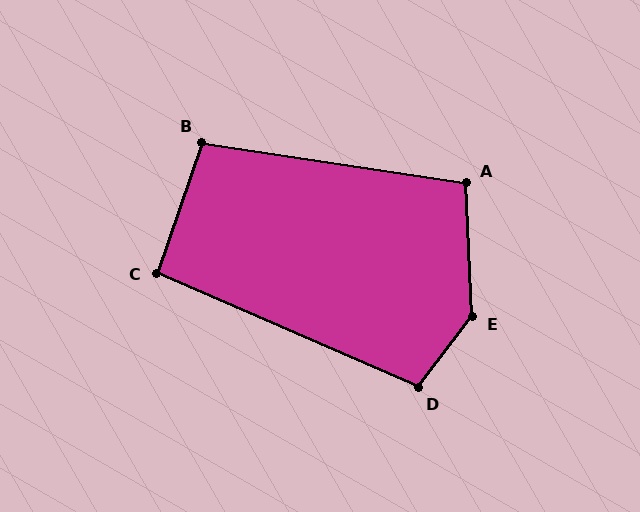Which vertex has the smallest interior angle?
C, at approximately 95 degrees.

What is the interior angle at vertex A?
Approximately 101 degrees (obtuse).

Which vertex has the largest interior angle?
E, at approximately 140 degrees.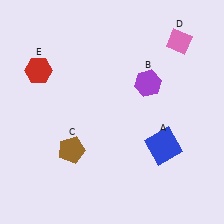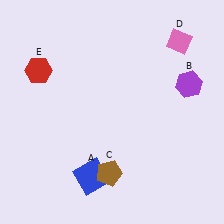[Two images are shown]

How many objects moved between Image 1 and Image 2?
3 objects moved between the two images.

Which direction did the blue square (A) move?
The blue square (A) moved left.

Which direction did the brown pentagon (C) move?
The brown pentagon (C) moved right.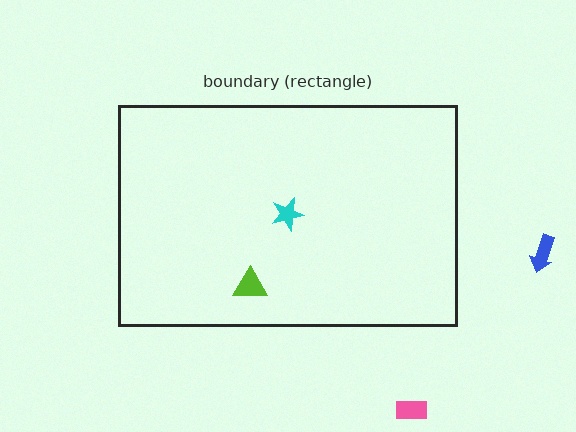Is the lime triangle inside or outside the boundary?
Inside.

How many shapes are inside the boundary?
2 inside, 2 outside.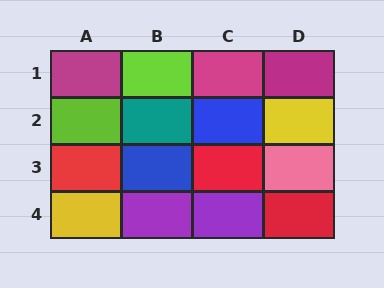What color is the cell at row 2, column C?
Blue.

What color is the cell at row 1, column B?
Lime.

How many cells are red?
3 cells are red.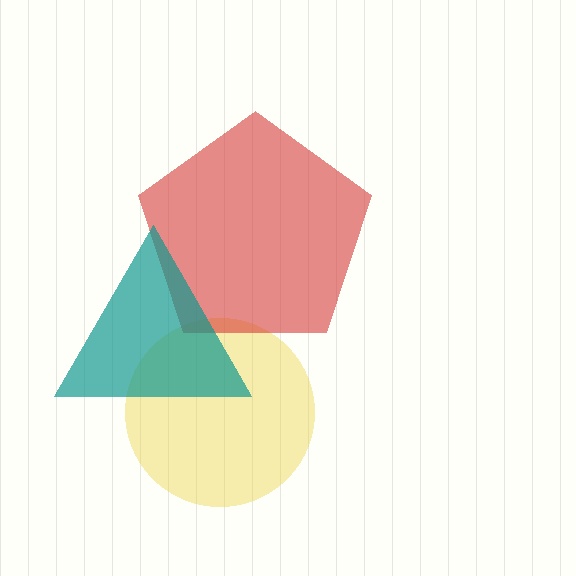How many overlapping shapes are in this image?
There are 3 overlapping shapes in the image.